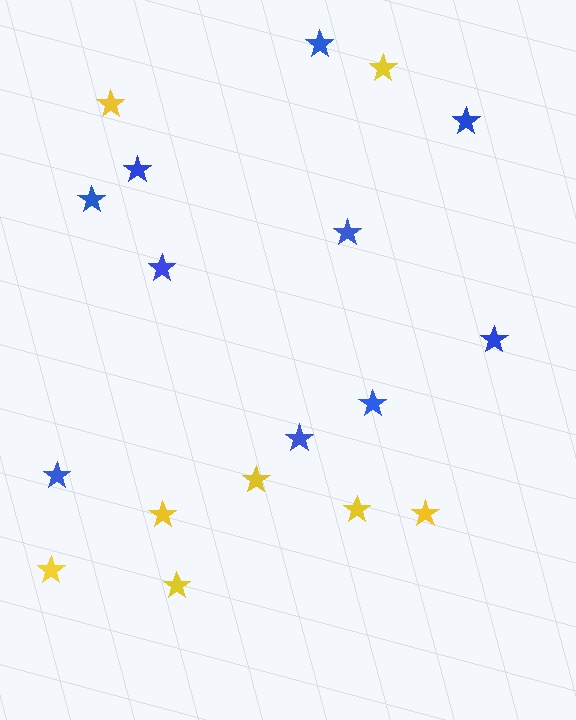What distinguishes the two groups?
There are 2 groups: one group of blue stars (10) and one group of yellow stars (8).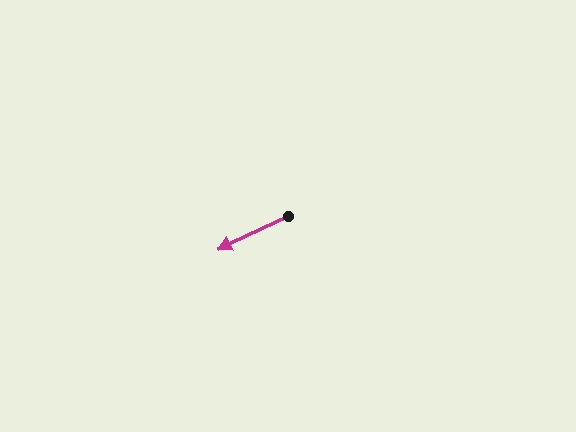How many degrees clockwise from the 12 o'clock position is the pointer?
Approximately 245 degrees.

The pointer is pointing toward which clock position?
Roughly 8 o'clock.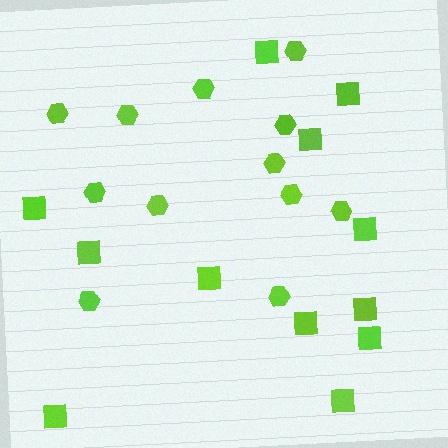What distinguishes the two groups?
There are 2 groups: one group of hexagons (12) and one group of squares (12).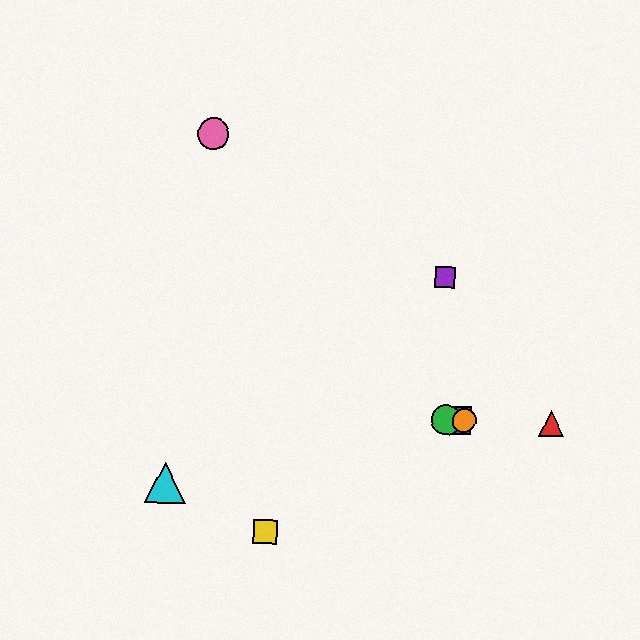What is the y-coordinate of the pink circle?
The pink circle is at y≈134.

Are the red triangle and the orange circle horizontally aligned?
Yes, both are at y≈423.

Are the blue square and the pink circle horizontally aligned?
No, the blue square is at y≈420 and the pink circle is at y≈134.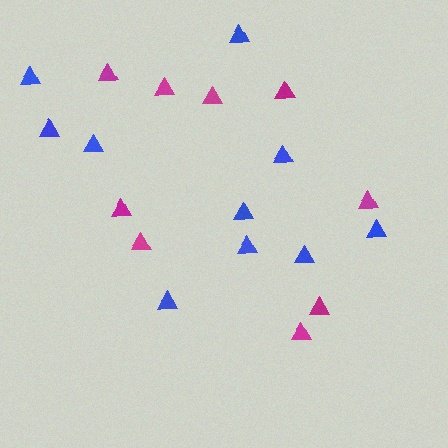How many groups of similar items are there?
There are 2 groups: one group of magenta triangles (9) and one group of blue triangles (10).